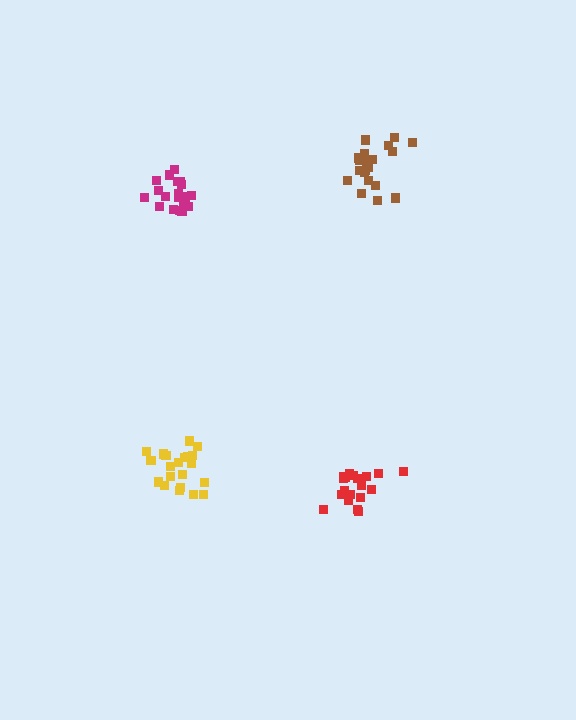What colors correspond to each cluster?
The clusters are colored: red, brown, yellow, magenta.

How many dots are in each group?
Group 1: 19 dots, Group 2: 20 dots, Group 3: 21 dots, Group 4: 20 dots (80 total).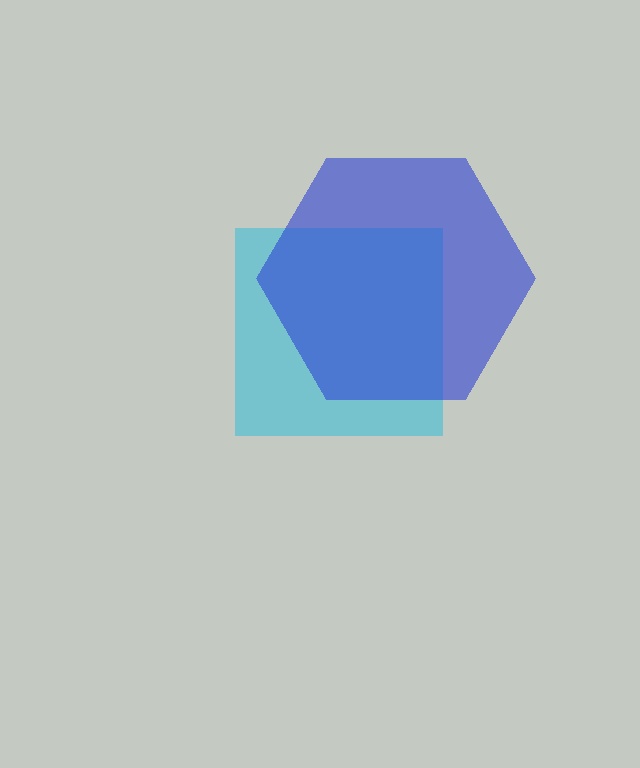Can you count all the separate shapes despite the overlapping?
Yes, there are 2 separate shapes.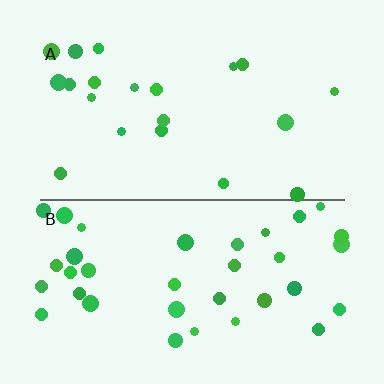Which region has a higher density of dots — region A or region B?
B (the bottom).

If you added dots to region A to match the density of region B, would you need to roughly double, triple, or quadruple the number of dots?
Approximately double.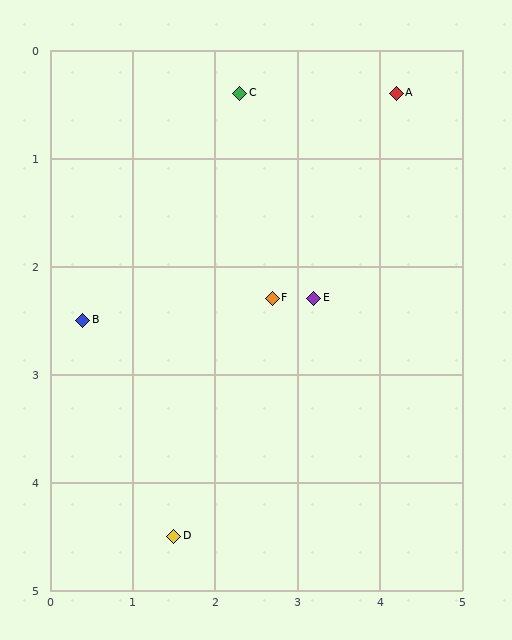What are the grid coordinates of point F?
Point F is at approximately (2.7, 2.3).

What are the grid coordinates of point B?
Point B is at approximately (0.4, 2.5).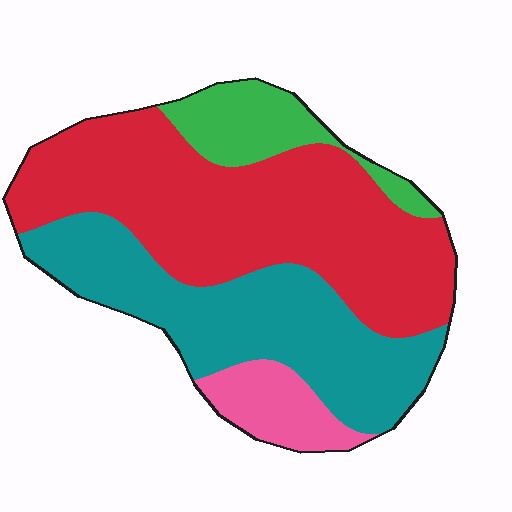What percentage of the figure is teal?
Teal covers roughly 35% of the figure.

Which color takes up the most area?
Red, at roughly 50%.